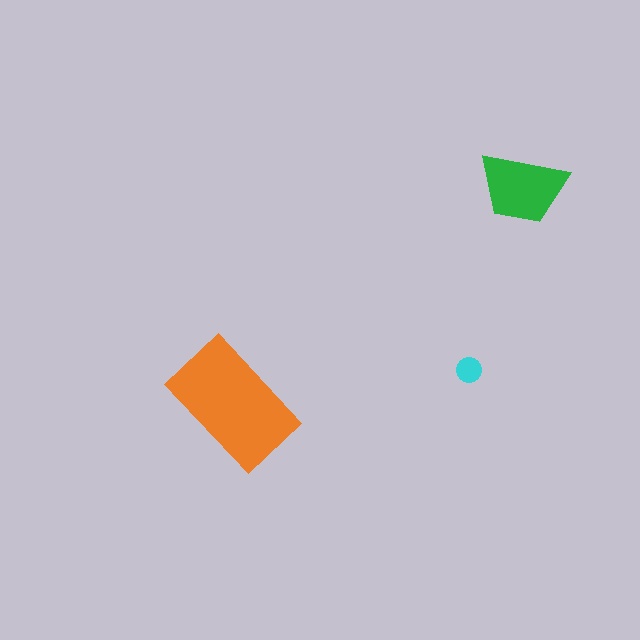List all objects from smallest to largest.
The cyan circle, the green trapezoid, the orange rectangle.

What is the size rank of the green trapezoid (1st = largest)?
2nd.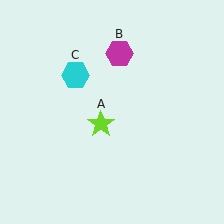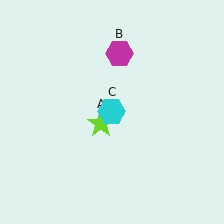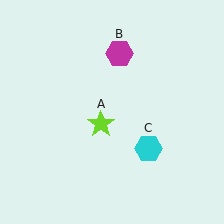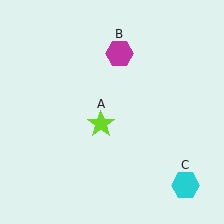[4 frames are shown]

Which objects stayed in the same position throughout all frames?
Lime star (object A) and magenta hexagon (object B) remained stationary.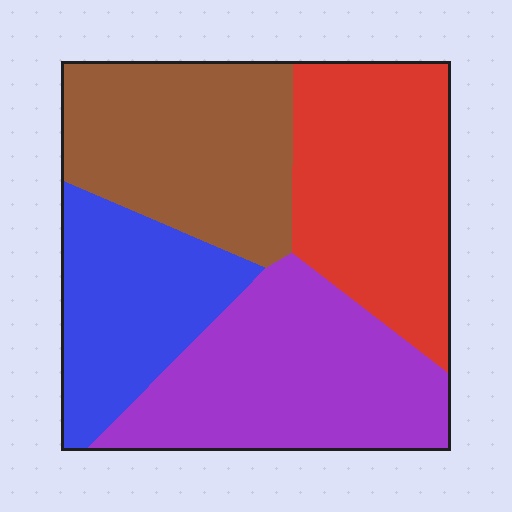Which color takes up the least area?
Blue, at roughly 20%.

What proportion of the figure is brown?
Brown covers roughly 25% of the figure.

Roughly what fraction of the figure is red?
Red covers about 25% of the figure.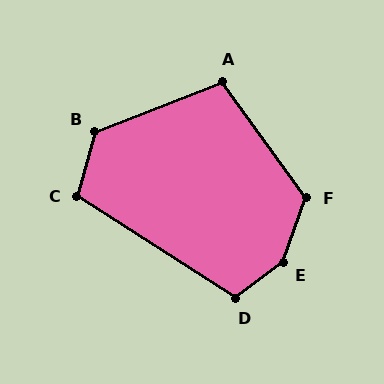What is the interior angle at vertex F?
Approximately 124 degrees (obtuse).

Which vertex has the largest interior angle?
E, at approximately 148 degrees.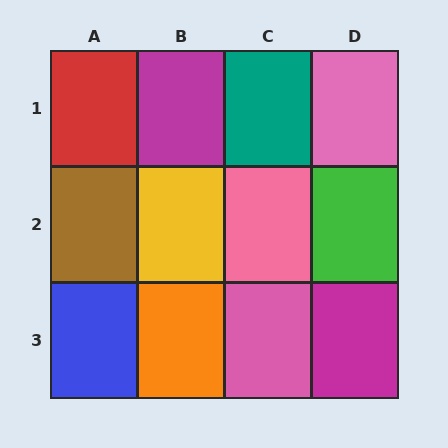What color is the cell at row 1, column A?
Red.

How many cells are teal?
1 cell is teal.